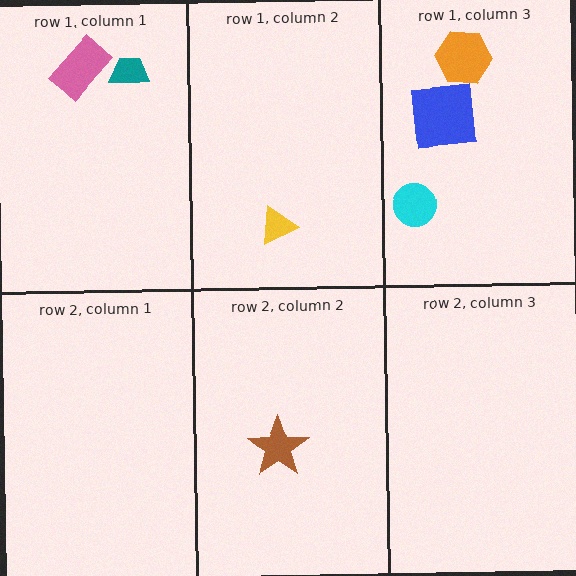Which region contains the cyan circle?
The row 1, column 3 region.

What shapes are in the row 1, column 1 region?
The pink rectangle, the teal trapezoid.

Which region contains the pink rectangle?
The row 1, column 1 region.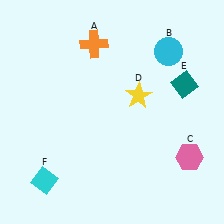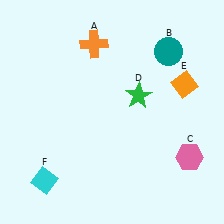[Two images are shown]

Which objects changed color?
B changed from cyan to teal. D changed from yellow to green. E changed from teal to orange.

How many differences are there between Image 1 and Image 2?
There are 3 differences between the two images.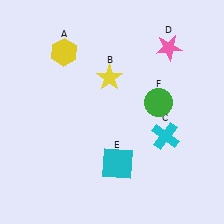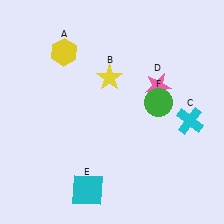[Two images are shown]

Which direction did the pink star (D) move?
The pink star (D) moved down.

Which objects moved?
The objects that moved are: the cyan cross (C), the pink star (D), the cyan square (E).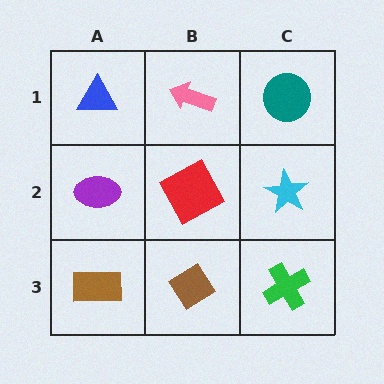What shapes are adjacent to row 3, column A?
A purple ellipse (row 2, column A), a brown diamond (row 3, column B).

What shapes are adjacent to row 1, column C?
A cyan star (row 2, column C), a pink arrow (row 1, column B).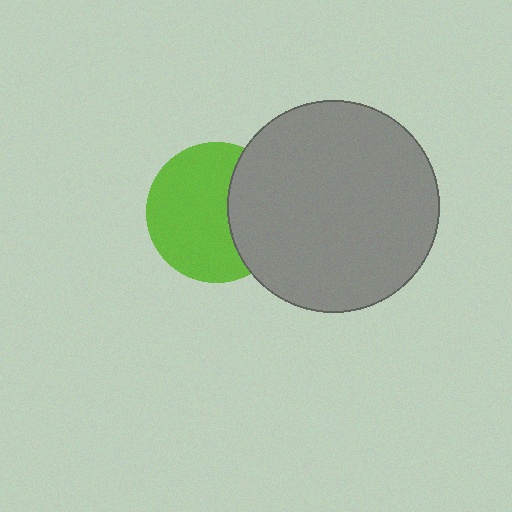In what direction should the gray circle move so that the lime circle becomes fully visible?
The gray circle should move right. That is the shortest direction to clear the overlap and leave the lime circle fully visible.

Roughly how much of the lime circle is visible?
Most of it is visible (roughly 66%).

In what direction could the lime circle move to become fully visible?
The lime circle could move left. That would shift it out from behind the gray circle entirely.